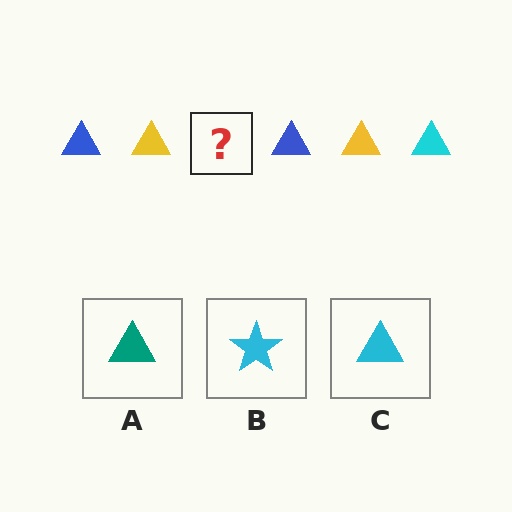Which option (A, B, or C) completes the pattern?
C.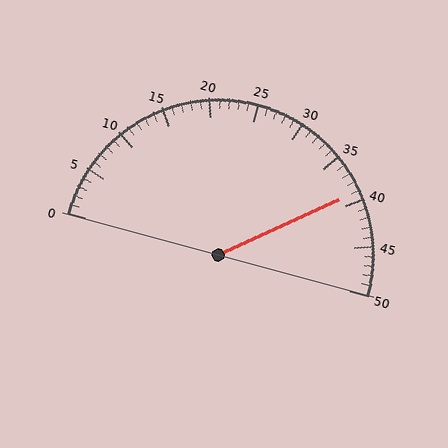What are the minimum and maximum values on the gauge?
The gauge ranges from 0 to 50.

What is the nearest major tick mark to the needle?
The nearest major tick mark is 40.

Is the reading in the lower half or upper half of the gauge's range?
The reading is in the upper half of the range (0 to 50).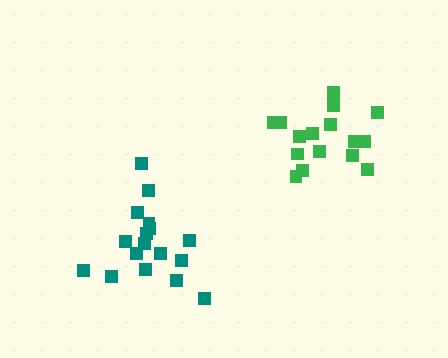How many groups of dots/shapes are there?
There are 2 groups.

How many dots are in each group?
Group 1: 16 dots, Group 2: 17 dots (33 total).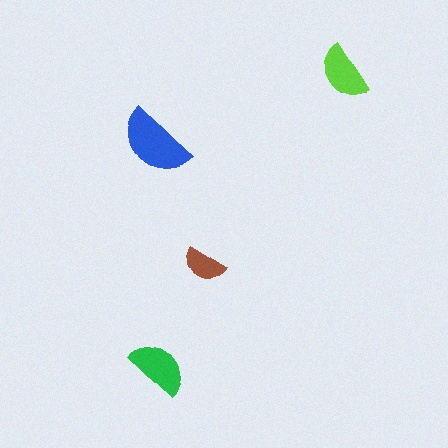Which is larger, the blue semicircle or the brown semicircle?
The blue one.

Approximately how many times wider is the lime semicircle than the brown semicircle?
About 1.5 times wider.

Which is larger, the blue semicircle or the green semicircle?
The blue one.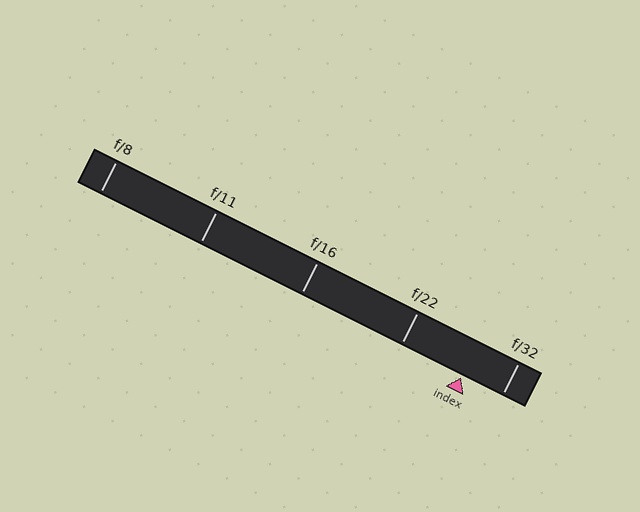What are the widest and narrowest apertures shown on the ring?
The widest aperture shown is f/8 and the narrowest is f/32.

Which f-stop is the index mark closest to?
The index mark is closest to f/32.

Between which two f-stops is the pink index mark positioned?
The index mark is between f/22 and f/32.